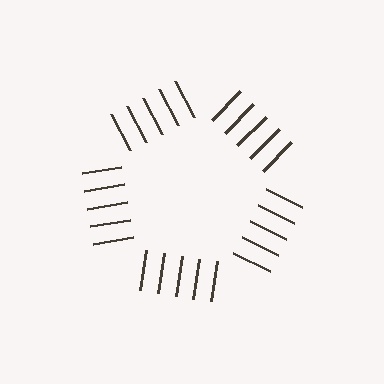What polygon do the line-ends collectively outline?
An illusory pentagon — the line segments terminate on its edges but no continuous stroke is drawn.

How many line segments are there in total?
25 — 5 along each of the 5 edges.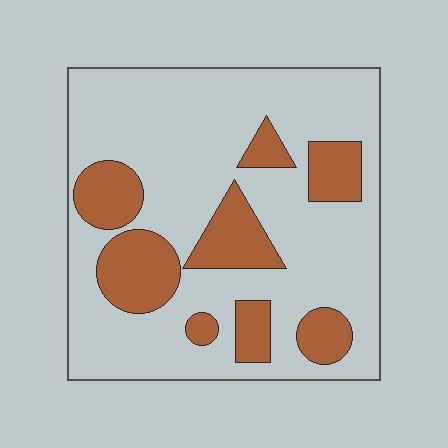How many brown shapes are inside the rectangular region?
8.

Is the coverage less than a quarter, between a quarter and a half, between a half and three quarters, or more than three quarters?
Between a quarter and a half.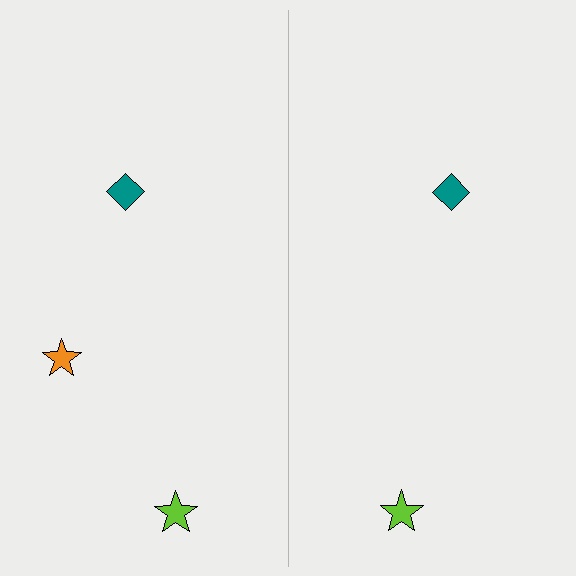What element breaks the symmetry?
A orange star is missing from the right side.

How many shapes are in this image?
There are 5 shapes in this image.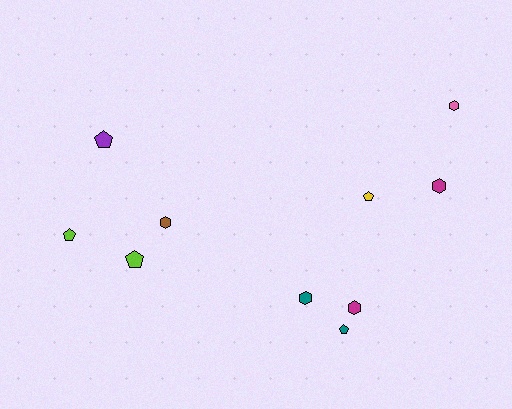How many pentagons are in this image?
There are 5 pentagons.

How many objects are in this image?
There are 10 objects.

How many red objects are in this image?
There are no red objects.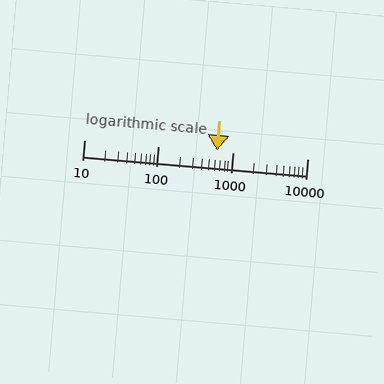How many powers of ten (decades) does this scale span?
The scale spans 3 decades, from 10 to 10000.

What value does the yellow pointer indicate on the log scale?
The pointer indicates approximately 620.